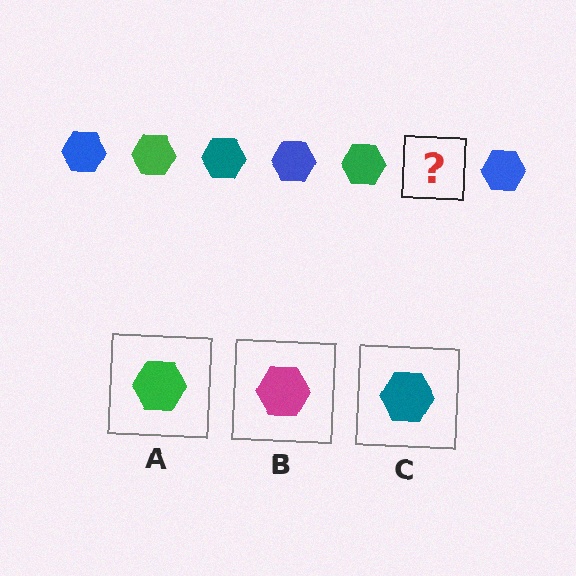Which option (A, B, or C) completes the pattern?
C.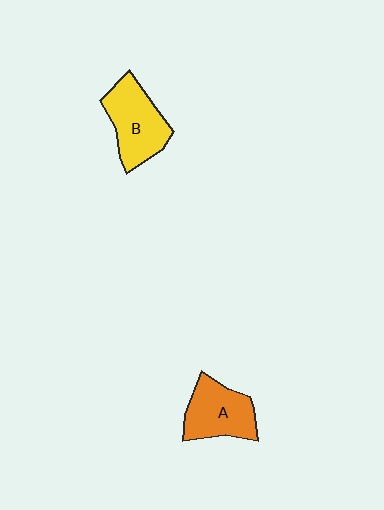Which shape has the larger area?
Shape B (yellow).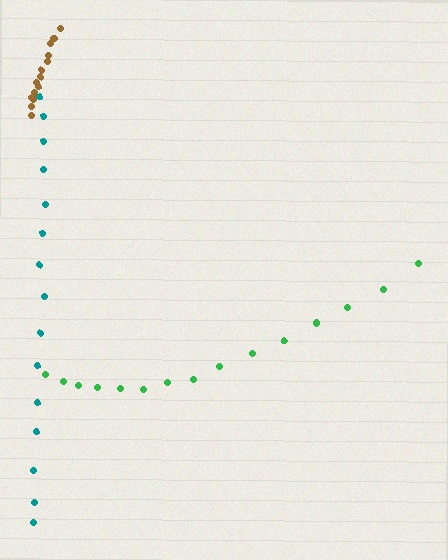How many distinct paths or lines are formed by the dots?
There are 3 distinct paths.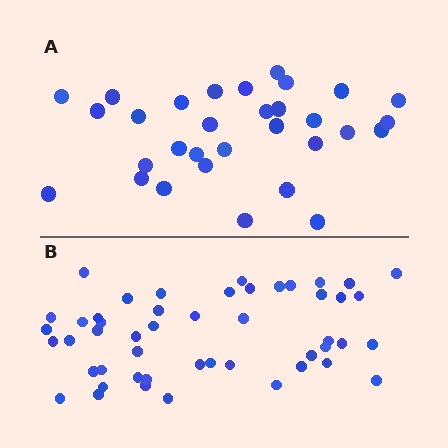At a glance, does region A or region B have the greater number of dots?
Region B (the bottom region) has more dots.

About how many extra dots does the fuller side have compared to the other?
Region B has approximately 20 more dots than region A.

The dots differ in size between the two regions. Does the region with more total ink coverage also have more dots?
No. Region A has more total ink coverage because its dots are larger, but region B actually contains more individual dots. Total area can be misleading — the number of items is what matters here.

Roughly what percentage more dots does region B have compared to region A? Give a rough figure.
About 60% more.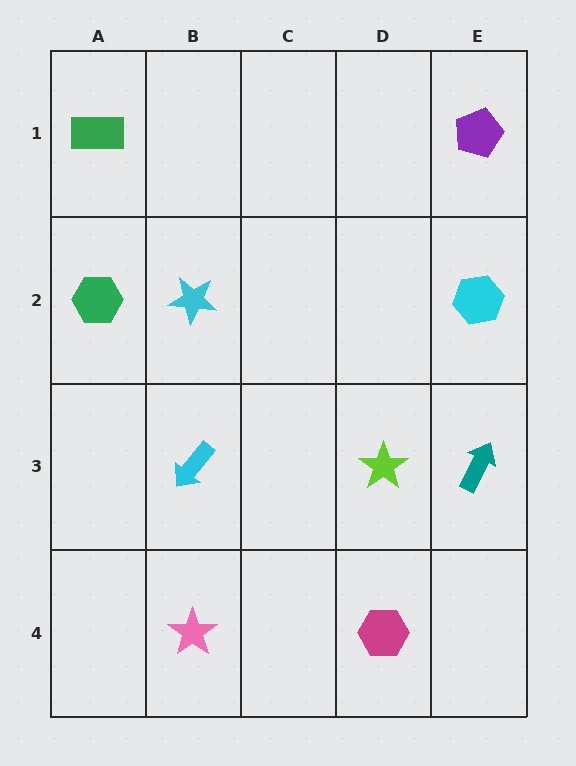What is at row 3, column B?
A cyan arrow.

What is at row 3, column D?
A lime star.